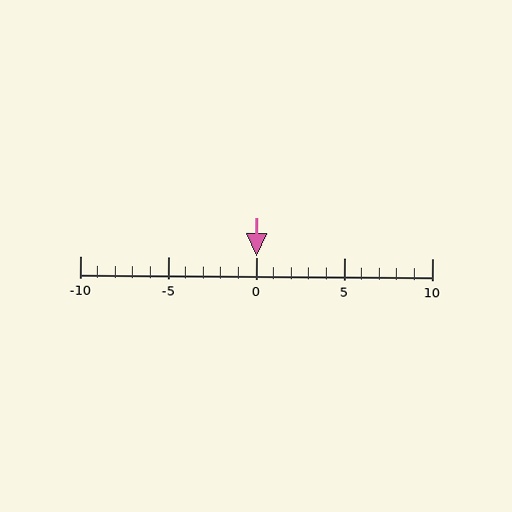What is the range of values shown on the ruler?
The ruler shows values from -10 to 10.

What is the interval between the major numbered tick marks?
The major tick marks are spaced 5 units apart.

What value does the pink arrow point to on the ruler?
The pink arrow points to approximately 0.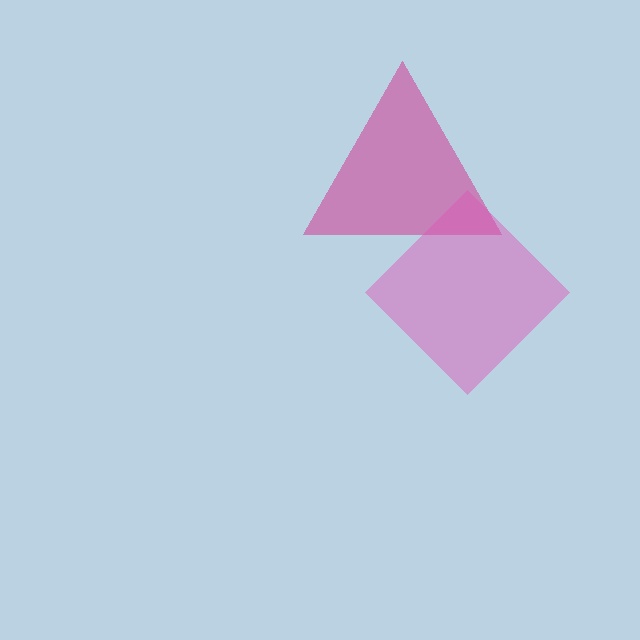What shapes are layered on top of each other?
The layered shapes are: a magenta triangle, a pink diamond.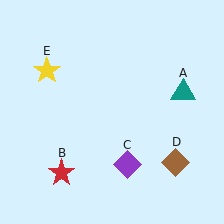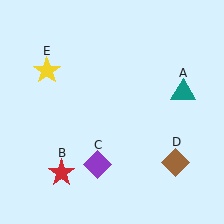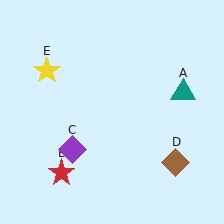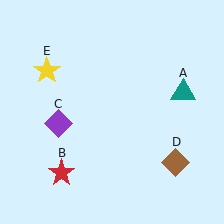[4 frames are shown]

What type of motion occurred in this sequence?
The purple diamond (object C) rotated clockwise around the center of the scene.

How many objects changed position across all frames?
1 object changed position: purple diamond (object C).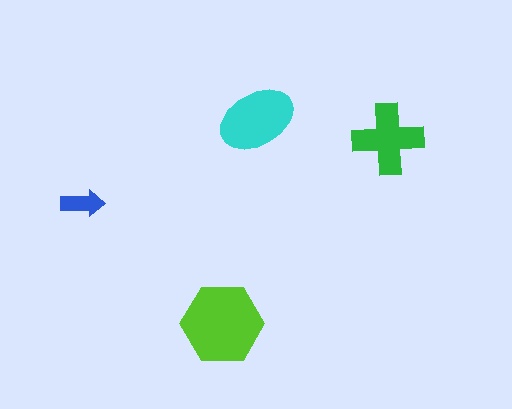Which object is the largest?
The lime hexagon.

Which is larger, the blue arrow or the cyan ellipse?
The cyan ellipse.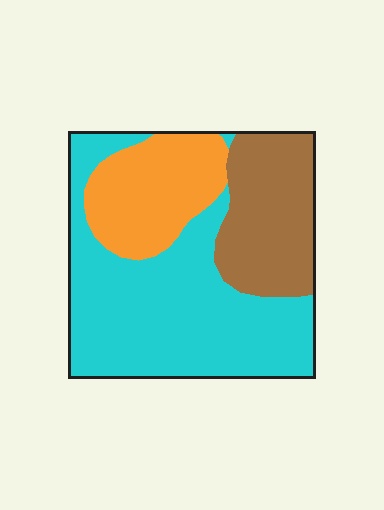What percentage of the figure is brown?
Brown covers 24% of the figure.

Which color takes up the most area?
Cyan, at roughly 55%.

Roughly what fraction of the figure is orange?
Orange takes up about one fifth (1/5) of the figure.